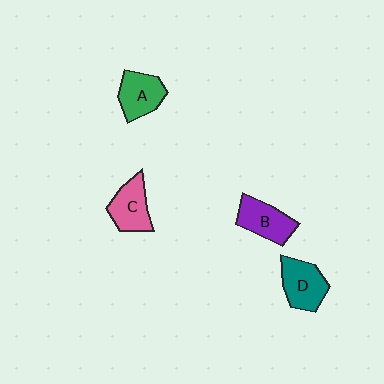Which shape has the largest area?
Shape D (teal).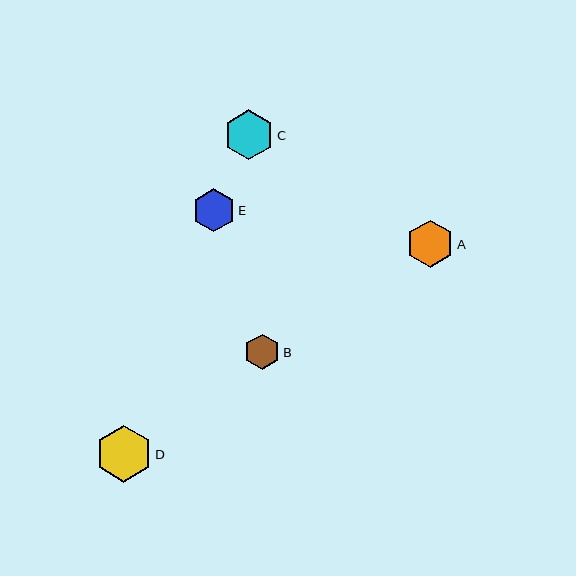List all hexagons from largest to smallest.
From largest to smallest: D, C, A, E, B.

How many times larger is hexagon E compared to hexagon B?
Hexagon E is approximately 1.2 times the size of hexagon B.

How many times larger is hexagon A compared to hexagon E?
Hexagon A is approximately 1.1 times the size of hexagon E.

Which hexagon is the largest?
Hexagon D is the largest with a size of approximately 57 pixels.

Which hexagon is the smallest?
Hexagon B is the smallest with a size of approximately 35 pixels.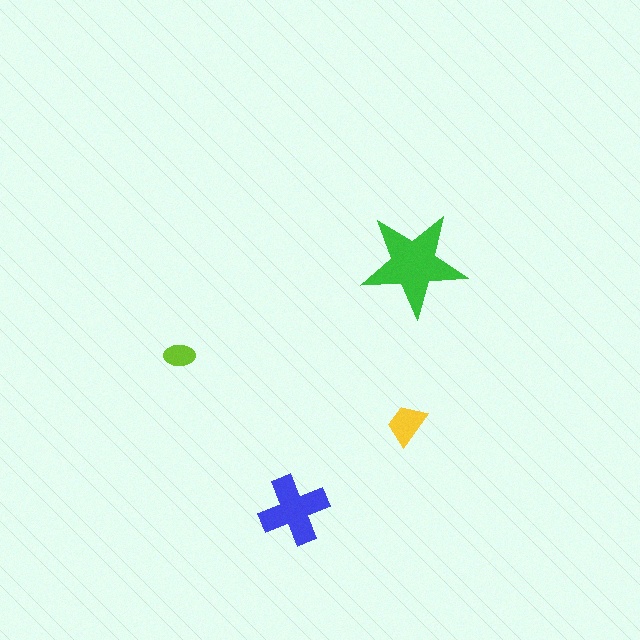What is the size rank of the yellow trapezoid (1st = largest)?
3rd.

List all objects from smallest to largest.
The lime ellipse, the yellow trapezoid, the blue cross, the green star.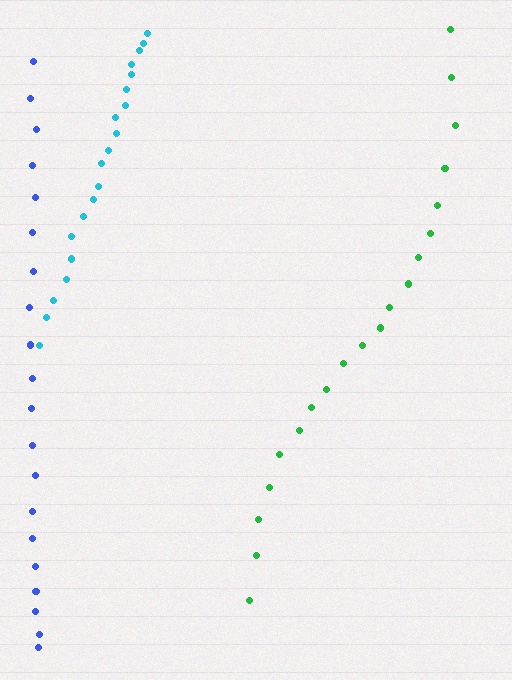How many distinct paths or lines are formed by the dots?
There are 3 distinct paths.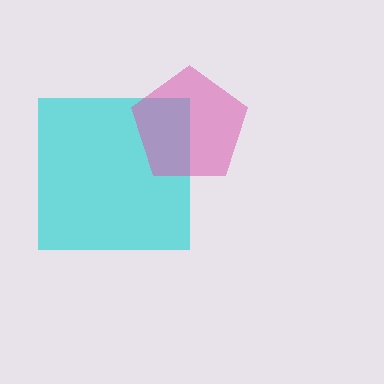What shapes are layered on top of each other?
The layered shapes are: a cyan square, a pink pentagon.